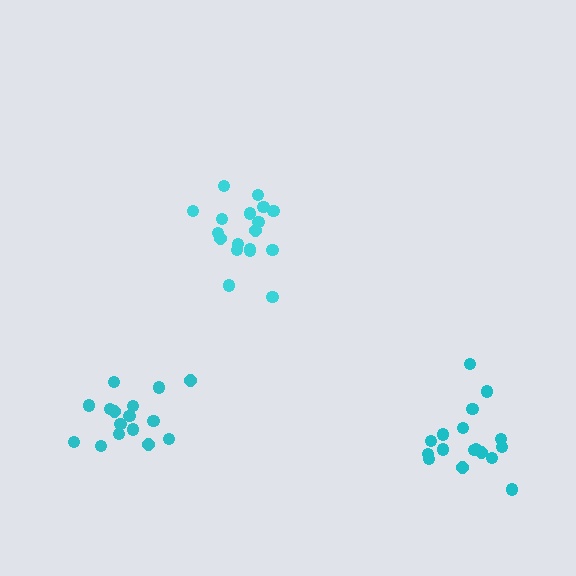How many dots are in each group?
Group 1: 18 dots, Group 2: 16 dots, Group 3: 17 dots (51 total).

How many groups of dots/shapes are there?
There are 3 groups.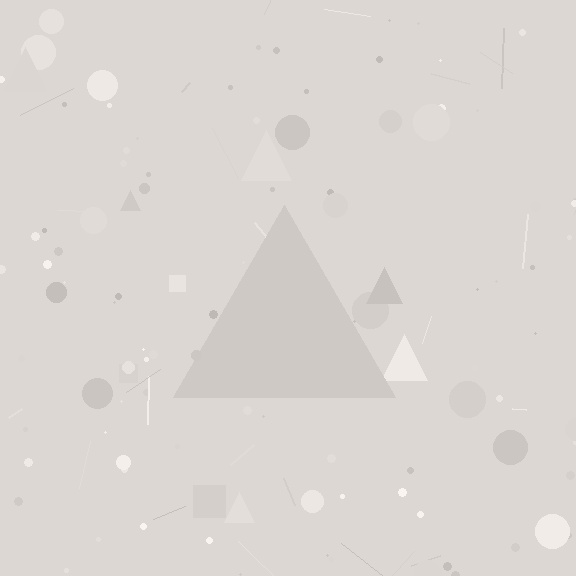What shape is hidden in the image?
A triangle is hidden in the image.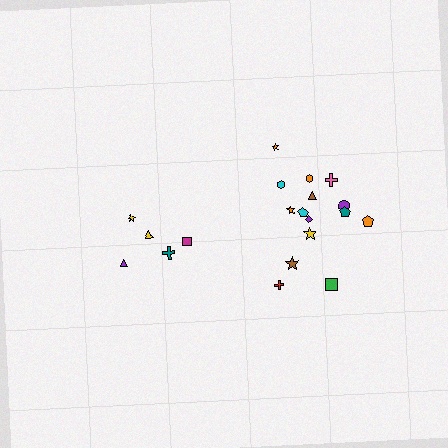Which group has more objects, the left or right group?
The right group.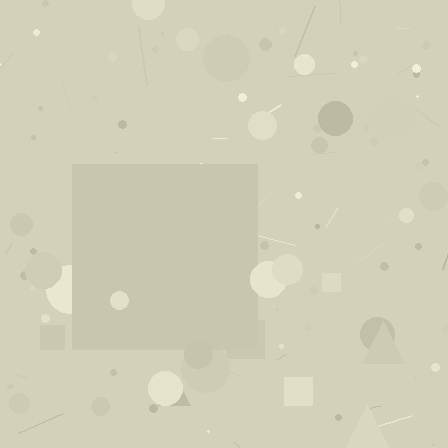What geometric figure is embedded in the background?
A square is embedded in the background.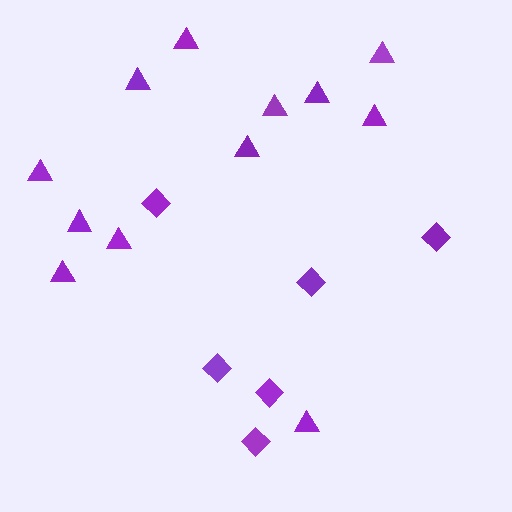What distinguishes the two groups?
There are 2 groups: one group of triangles (12) and one group of diamonds (6).